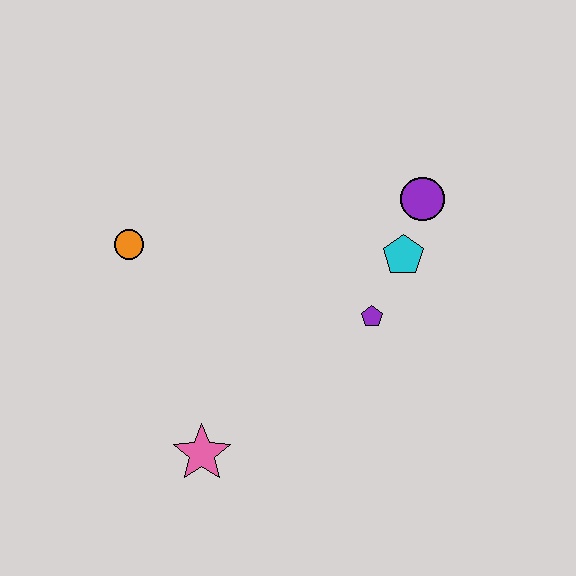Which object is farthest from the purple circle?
The pink star is farthest from the purple circle.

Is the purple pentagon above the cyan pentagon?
No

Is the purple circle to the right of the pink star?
Yes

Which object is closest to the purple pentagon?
The cyan pentagon is closest to the purple pentagon.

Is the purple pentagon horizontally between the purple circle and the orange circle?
Yes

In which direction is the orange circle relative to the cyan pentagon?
The orange circle is to the left of the cyan pentagon.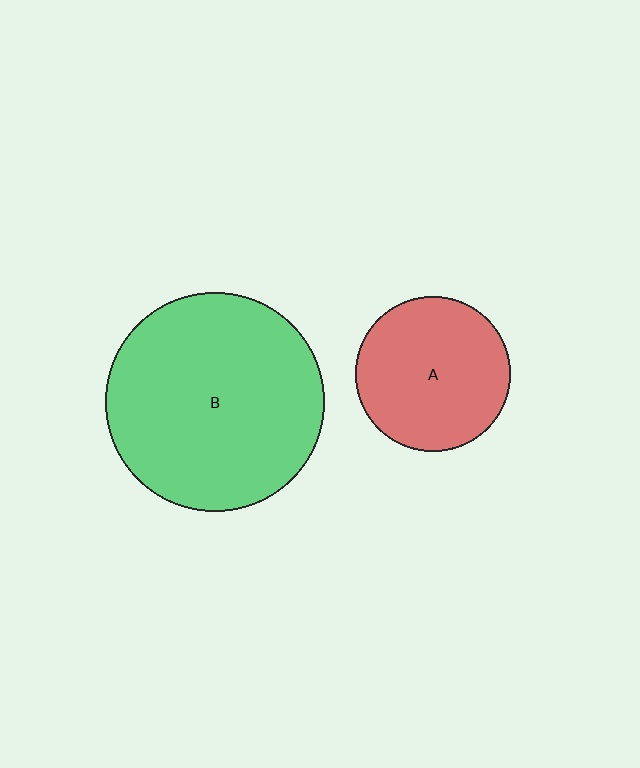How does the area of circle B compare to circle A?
Approximately 2.0 times.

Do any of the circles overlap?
No, none of the circles overlap.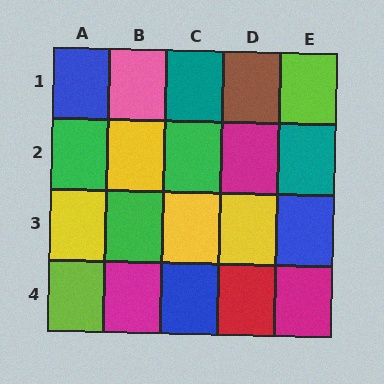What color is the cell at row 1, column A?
Blue.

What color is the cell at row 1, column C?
Teal.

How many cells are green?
3 cells are green.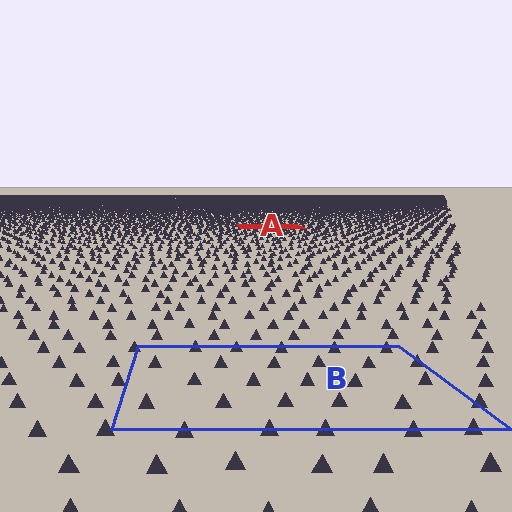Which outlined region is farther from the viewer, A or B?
Region A is farther from the viewer — the texture elements inside it appear smaller and more densely packed.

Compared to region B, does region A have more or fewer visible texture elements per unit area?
Region A has more texture elements per unit area — they are packed more densely because it is farther away.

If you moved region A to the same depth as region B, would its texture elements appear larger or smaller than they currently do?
They would appear larger. At a closer depth, the same texture elements are projected at a bigger on-screen size.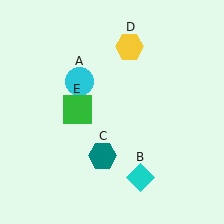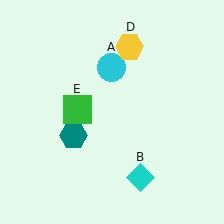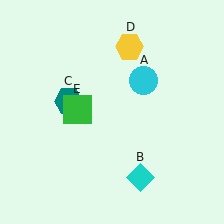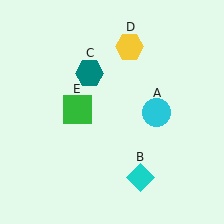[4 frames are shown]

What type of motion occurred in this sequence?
The cyan circle (object A), teal hexagon (object C) rotated clockwise around the center of the scene.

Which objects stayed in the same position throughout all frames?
Cyan diamond (object B) and yellow hexagon (object D) and green square (object E) remained stationary.